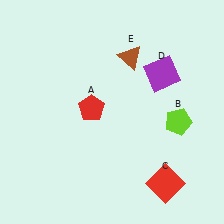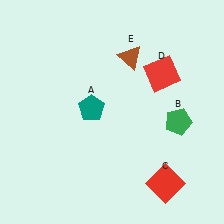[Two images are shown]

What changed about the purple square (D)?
In Image 1, D is purple. In Image 2, it changed to red.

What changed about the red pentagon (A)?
In Image 1, A is red. In Image 2, it changed to teal.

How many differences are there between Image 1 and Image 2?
There are 3 differences between the two images.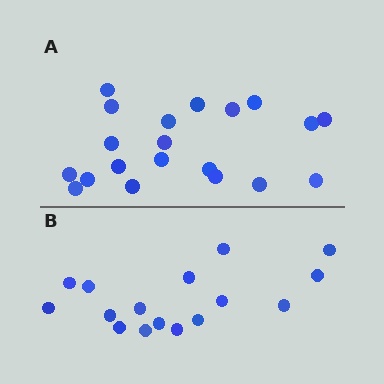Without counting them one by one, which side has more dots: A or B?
Region A (the top region) has more dots.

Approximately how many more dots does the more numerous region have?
Region A has about 4 more dots than region B.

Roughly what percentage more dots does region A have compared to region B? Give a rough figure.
About 25% more.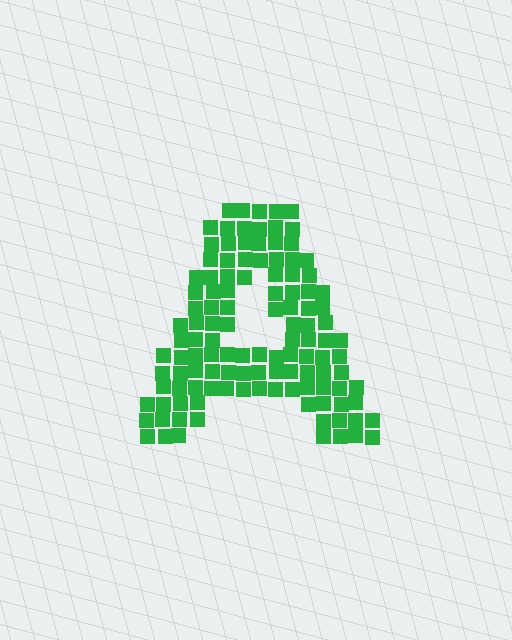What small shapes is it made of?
It is made of small squares.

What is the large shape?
The large shape is the letter A.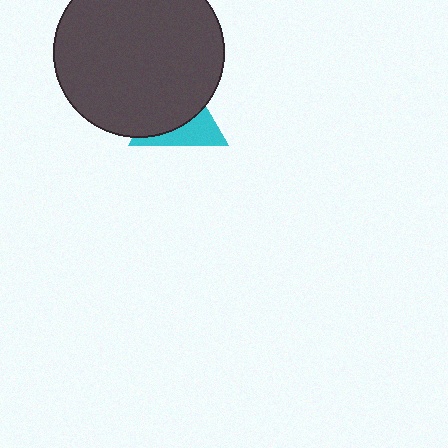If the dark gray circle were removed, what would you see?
You would see the complete cyan triangle.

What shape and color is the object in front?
The object in front is a dark gray circle.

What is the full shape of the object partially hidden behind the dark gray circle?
The partially hidden object is a cyan triangle.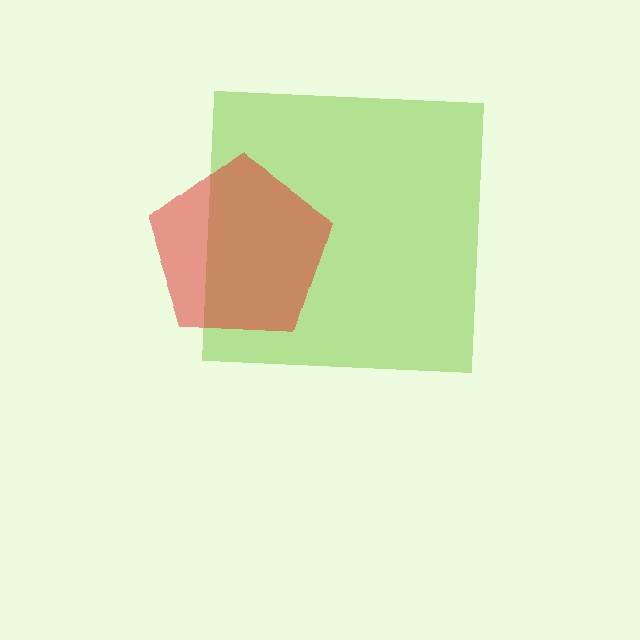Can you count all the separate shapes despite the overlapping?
Yes, there are 2 separate shapes.